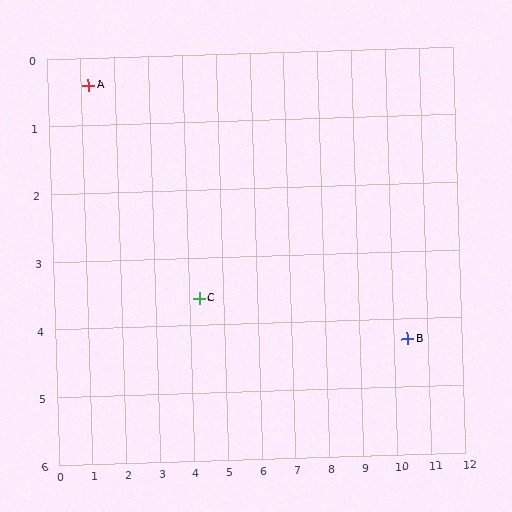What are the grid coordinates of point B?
Point B is at approximately (10.4, 4.3).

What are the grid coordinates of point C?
Point C is at approximately (4.3, 3.6).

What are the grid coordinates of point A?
Point A is at approximately (1.2, 0.4).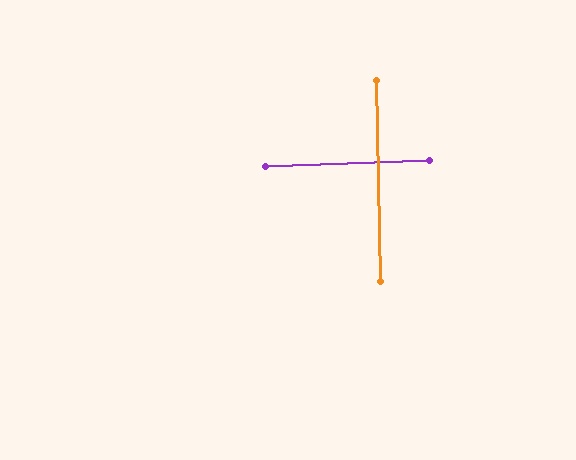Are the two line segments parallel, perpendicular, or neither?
Perpendicular — they meet at approximately 89°.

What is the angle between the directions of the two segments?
Approximately 89 degrees.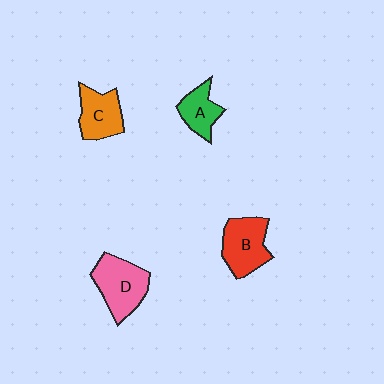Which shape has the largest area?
Shape D (pink).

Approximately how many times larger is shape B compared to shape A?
Approximately 1.5 times.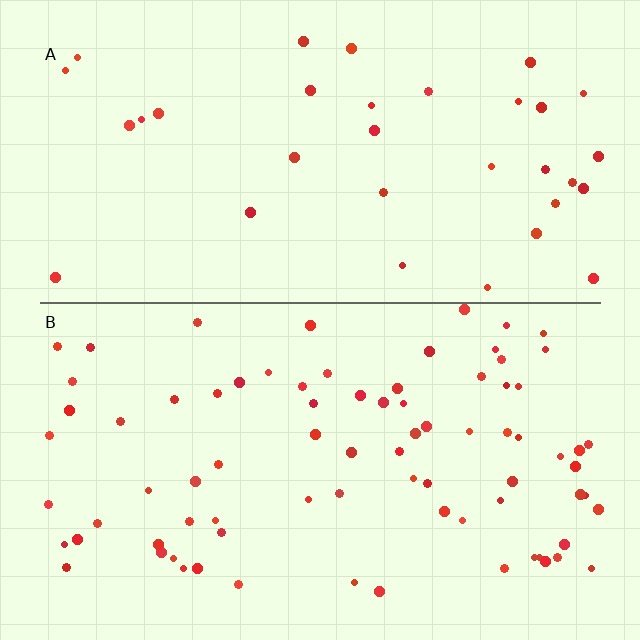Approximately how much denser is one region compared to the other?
Approximately 2.4× — region B over region A.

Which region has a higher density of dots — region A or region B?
B (the bottom).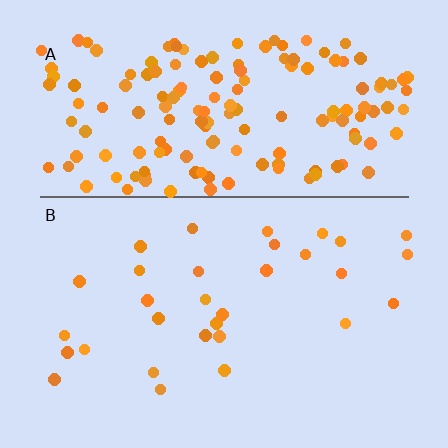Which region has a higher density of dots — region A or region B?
A (the top).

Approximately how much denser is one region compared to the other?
Approximately 5.1× — region A over region B.